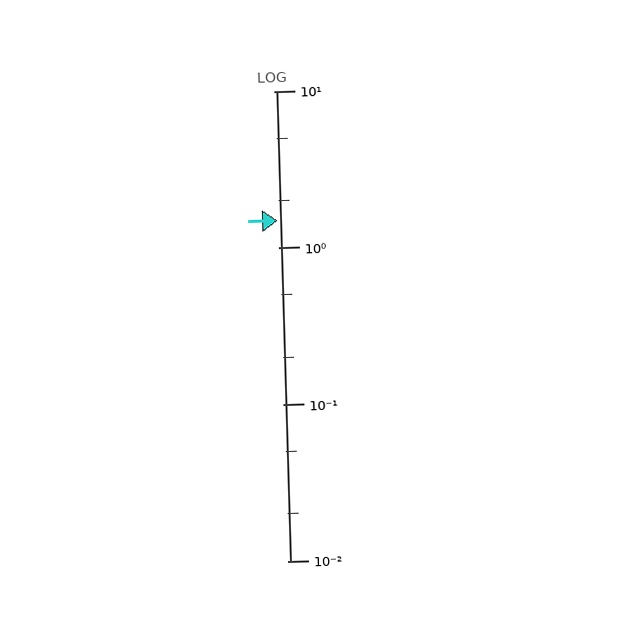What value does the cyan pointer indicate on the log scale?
The pointer indicates approximately 1.5.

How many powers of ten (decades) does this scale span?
The scale spans 3 decades, from 0.01 to 10.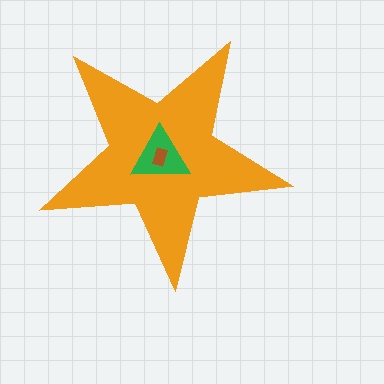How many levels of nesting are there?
3.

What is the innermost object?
The brown rectangle.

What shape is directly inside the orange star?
The green triangle.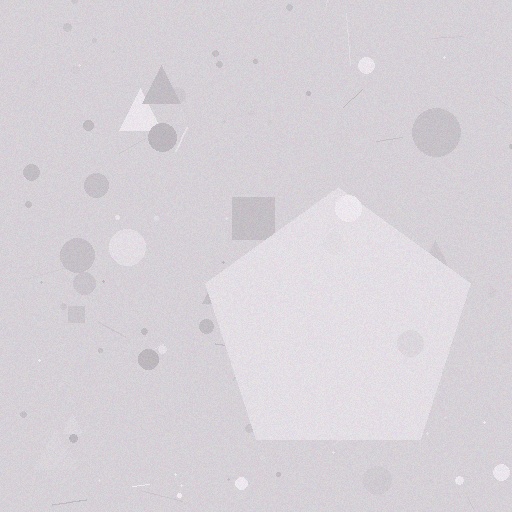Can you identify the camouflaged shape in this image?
The camouflaged shape is a pentagon.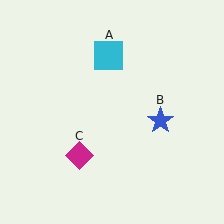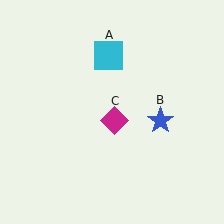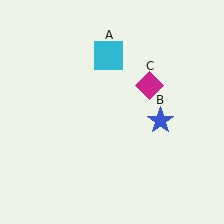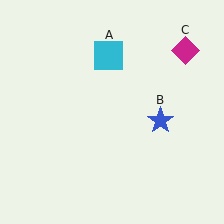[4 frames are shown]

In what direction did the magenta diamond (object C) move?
The magenta diamond (object C) moved up and to the right.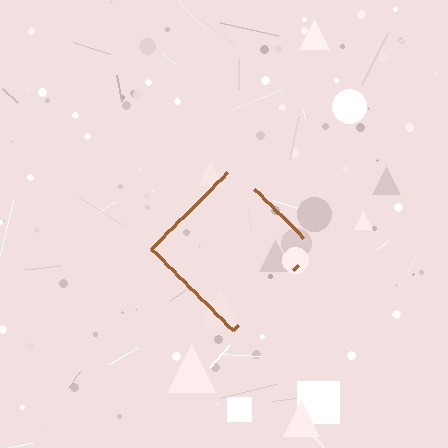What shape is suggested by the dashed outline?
The dashed outline suggests a diamond.